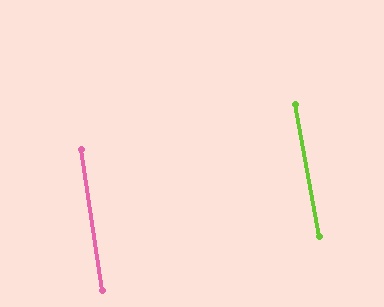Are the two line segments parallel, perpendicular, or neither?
Parallel — their directions differ by only 1.8°.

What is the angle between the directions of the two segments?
Approximately 2 degrees.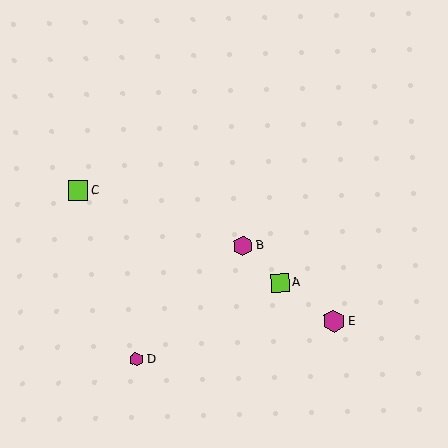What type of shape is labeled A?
Shape A is a lime square.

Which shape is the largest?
The magenta hexagon (labeled E) is the largest.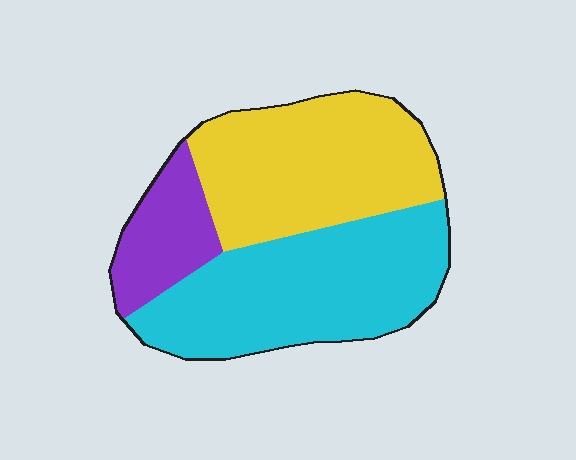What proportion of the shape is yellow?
Yellow takes up about two fifths (2/5) of the shape.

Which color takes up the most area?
Cyan, at roughly 45%.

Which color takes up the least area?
Purple, at roughly 15%.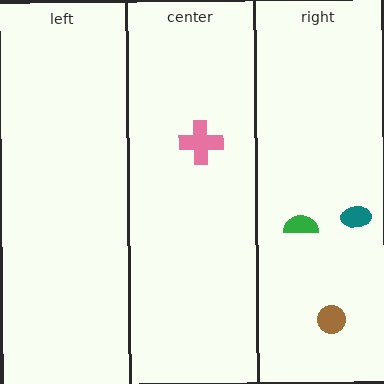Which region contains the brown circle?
The right region.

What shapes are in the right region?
The brown circle, the green semicircle, the teal ellipse.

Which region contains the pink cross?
The center region.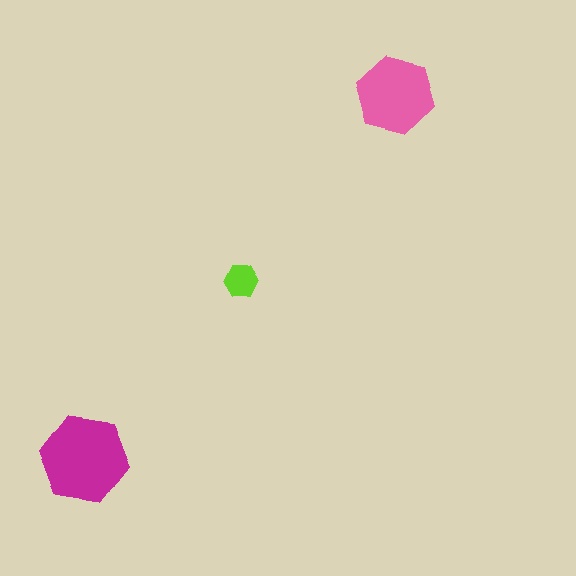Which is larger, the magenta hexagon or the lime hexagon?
The magenta one.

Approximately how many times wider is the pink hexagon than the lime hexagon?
About 2.5 times wider.